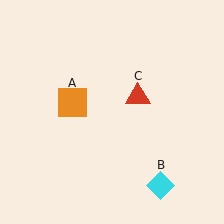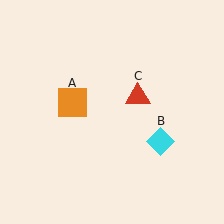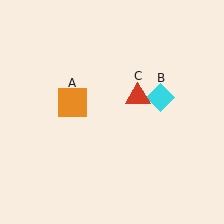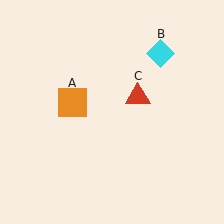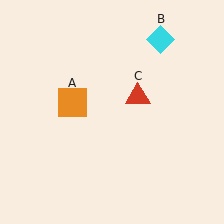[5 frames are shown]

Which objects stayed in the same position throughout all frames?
Orange square (object A) and red triangle (object C) remained stationary.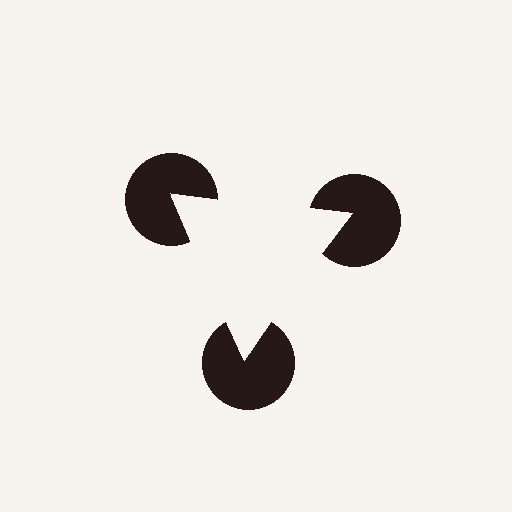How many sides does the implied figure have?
3 sides.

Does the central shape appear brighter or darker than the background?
It typically appears slightly brighter than the background, even though no actual brightness change is drawn.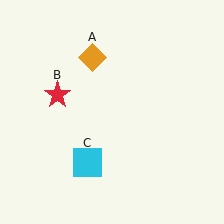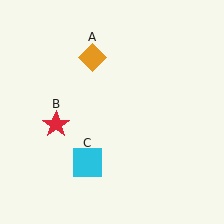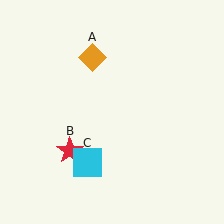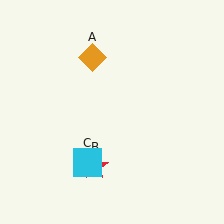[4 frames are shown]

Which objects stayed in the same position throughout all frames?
Orange diamond (object A) and cyan square (object C) remained stationary.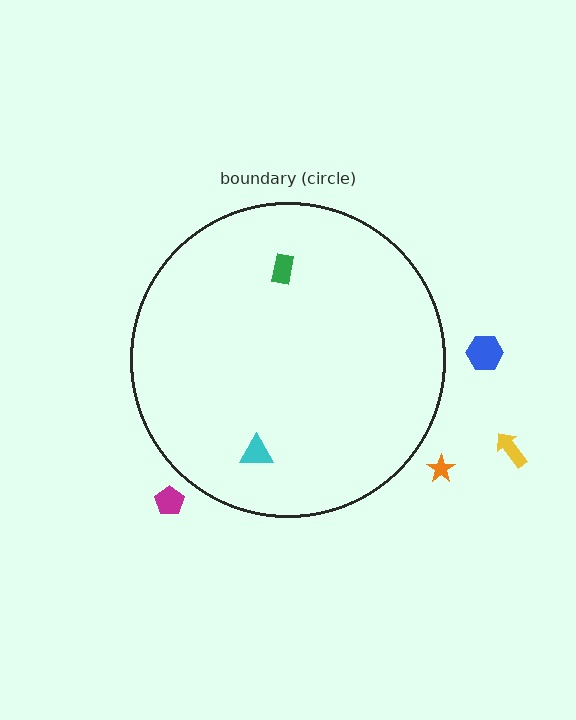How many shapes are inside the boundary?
2 inside, 4 outside.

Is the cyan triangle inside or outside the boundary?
Inside.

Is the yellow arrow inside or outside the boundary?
Outside.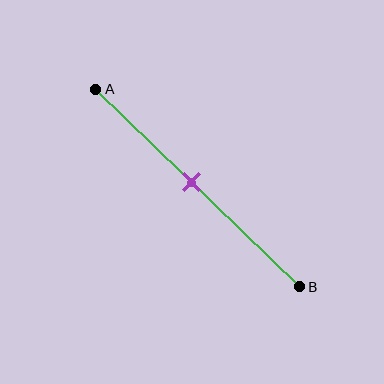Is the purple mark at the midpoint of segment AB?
Yes, the mark is approximately at the midpoint.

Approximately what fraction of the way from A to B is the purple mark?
The purple mark is approximately 45% of the way from A to B.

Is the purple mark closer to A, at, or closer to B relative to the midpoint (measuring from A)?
The purple mark is approximately at the midpoint of segment AB.